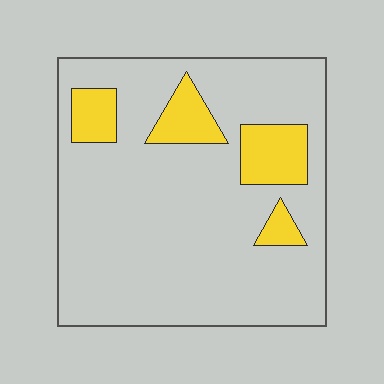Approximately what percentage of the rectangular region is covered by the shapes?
Approximately 15%.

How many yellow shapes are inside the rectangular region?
4.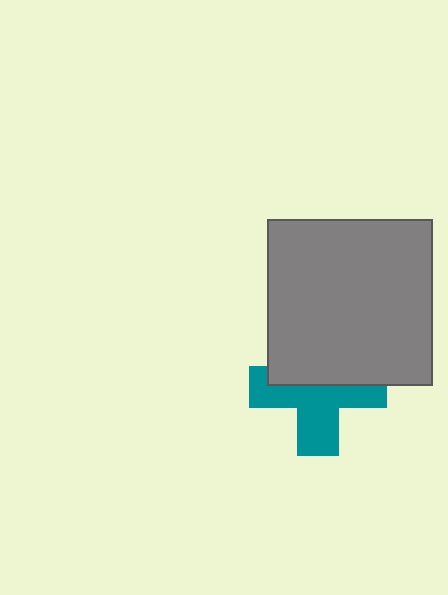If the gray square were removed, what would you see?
You would see the complete teal cross.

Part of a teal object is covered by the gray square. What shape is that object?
It is a cross.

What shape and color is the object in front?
The object in front is a gray square.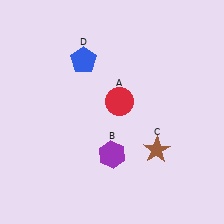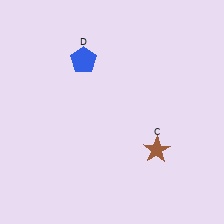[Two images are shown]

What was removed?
The red circle (A), the purple hexagon (B) were removed in Image 2.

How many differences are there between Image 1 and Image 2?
There are 2 differences between the two images.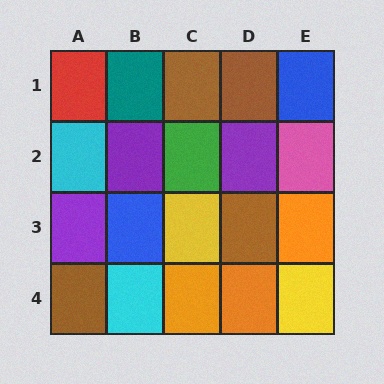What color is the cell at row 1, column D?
Brown.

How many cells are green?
1 cell is green.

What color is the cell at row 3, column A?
Purple.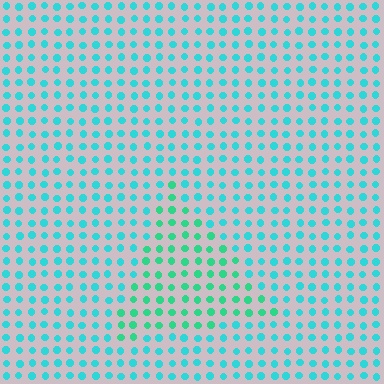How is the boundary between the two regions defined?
The boundary is defined purely by a slight shift in hue (about 28 degrees). Spacing, size, and orientation are identical on both sides.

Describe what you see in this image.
The image is filled with small cyan elements in a uniform arrangement. A triangle-shaped region is visible where the elements are tinted to a slightly different hue, forming a subtle color boundary.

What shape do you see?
I see a triangle.